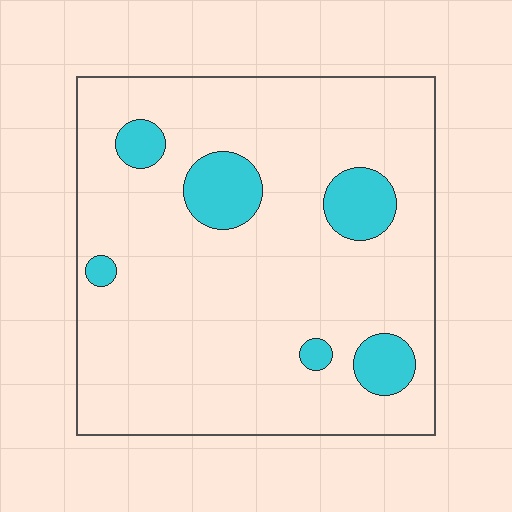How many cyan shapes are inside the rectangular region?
6.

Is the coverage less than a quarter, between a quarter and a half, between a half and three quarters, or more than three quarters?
Less than a quarter.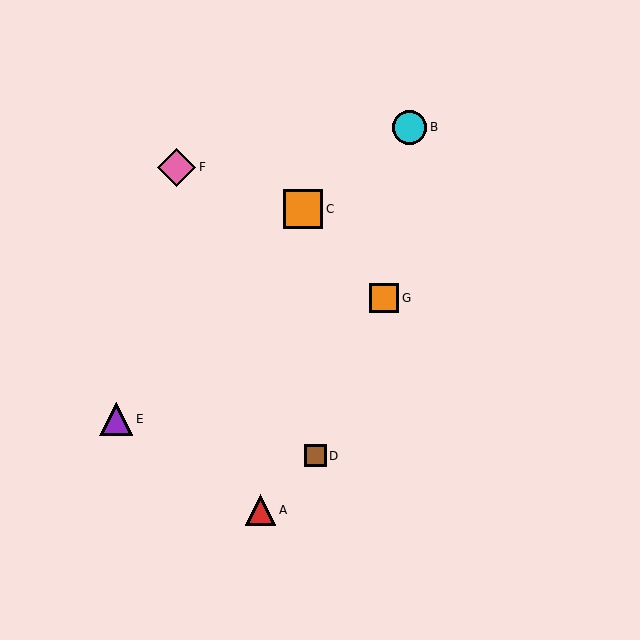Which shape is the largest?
The orange square (labeled C) is the largest.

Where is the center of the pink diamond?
The center of the pink diamond is at (176, 167).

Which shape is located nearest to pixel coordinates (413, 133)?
The cyan circle (labeled B) at (410, 127) is nearest to that location.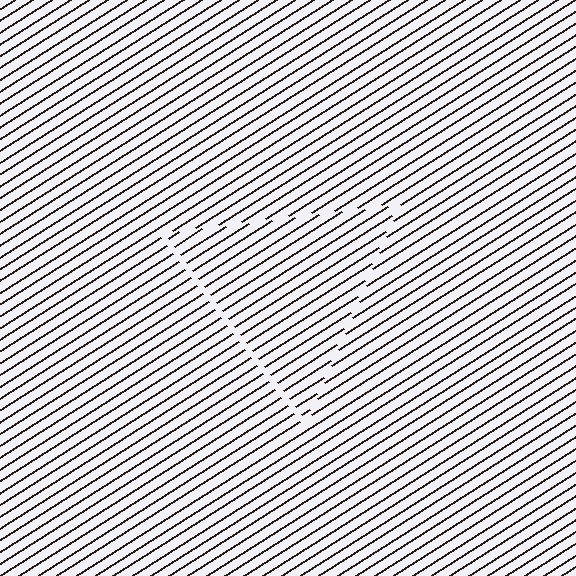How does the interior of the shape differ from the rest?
The interior of the shape contains the same grating, shifted by half a period — the contour is defined by the phase discontinuity where line-ends from the inner and outer gratings abut.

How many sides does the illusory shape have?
3 sides — the line-ends trace a triangle.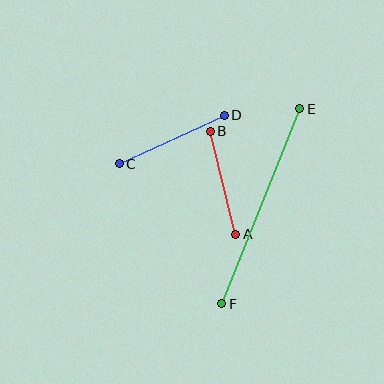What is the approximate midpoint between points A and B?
The midpoint is at approximately (223, 183) pixels.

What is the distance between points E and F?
The distance is approximately 210 pixels.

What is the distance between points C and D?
The distance is approximately 115 pixels.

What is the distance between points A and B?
The distance is approximately 106 pixels.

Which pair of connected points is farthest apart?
Points E and F are farthest apart.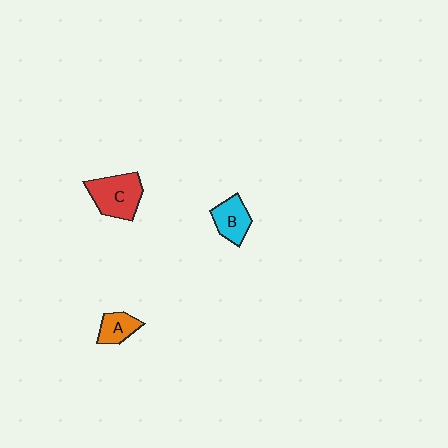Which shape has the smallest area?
Shape A (orange).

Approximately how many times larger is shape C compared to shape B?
Approximately 1.5 times.